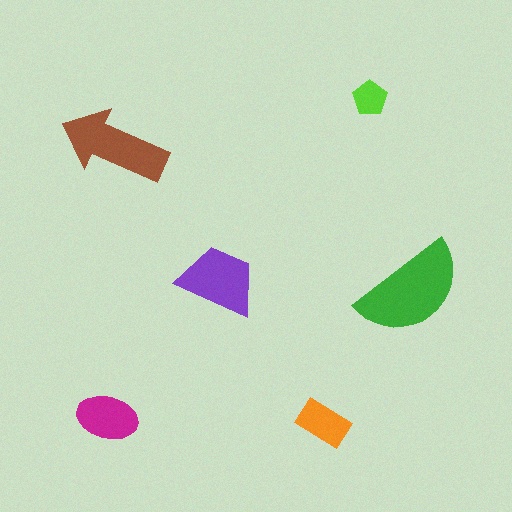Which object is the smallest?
The lime pentagon.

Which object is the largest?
The green semicircle.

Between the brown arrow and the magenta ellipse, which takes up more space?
The brown arrow.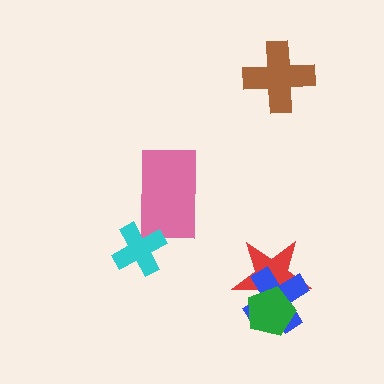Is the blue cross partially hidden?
Yes, it is partially covered by another shape.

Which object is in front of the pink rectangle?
The cyan cross is in front of the pink rectangle.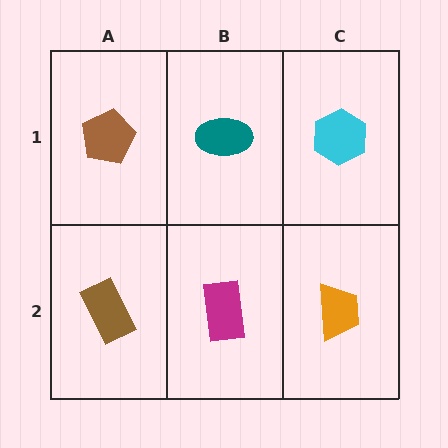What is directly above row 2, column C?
A cyan hexagon.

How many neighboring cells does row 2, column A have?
2.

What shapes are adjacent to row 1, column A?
A brown rectangle (row 2, column A), a teal ellipse (row 1, column B).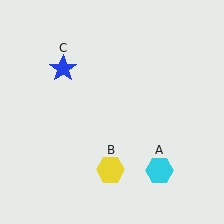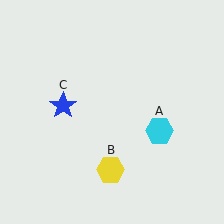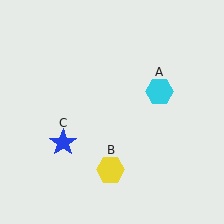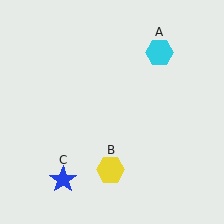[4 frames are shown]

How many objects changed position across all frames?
2 objects changed position: cyan hexagon (object A), blue star (object C).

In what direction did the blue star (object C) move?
The blue star (object C) moved down.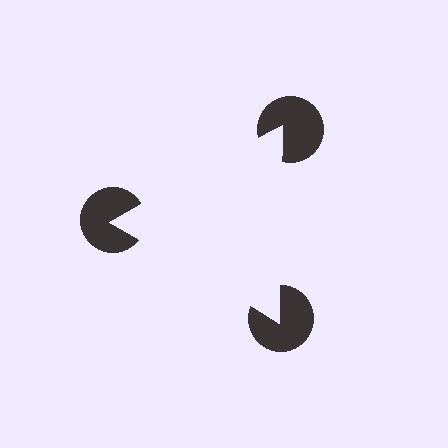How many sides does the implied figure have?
3 sides.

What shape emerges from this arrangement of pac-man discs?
An illusory triangle — its edges are inferred from the aligned wedge cuts in the pac-man discs, not physically drawn.